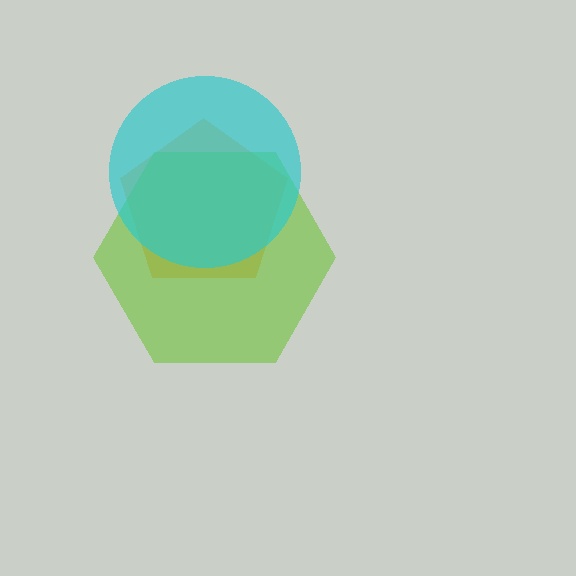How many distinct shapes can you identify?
There are 3 distinct shapes: an orange pentagon, a lime hexagon, a cyan circle.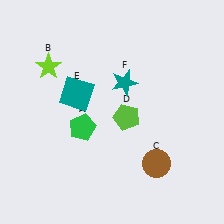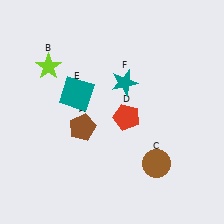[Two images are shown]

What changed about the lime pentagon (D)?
In Image 1, D is lime. In Image 2, it changed to red.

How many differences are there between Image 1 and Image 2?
There are 2 differences between the two images.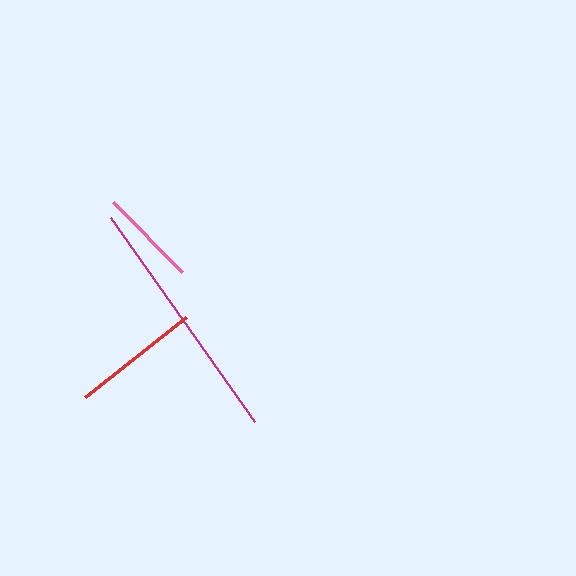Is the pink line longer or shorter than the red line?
The red line is longer than the pink line.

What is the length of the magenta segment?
The magenta segment is approximately 249 pixels long.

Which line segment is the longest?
The magenta line is the longest at approximately 249 pixels.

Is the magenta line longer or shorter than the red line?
The magenta line is longer than the red line.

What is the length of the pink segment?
The pink segment is approximately 98 pixels long.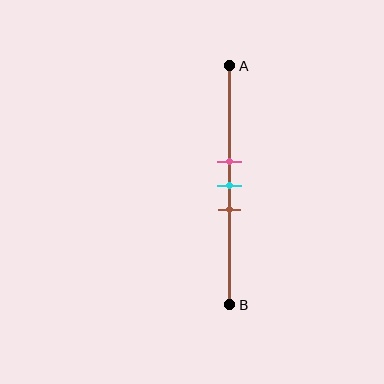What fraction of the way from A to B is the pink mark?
The pink mark is approximately 40% (0.4) of the way from A to B.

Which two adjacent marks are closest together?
The pink and cyan marks are the closest adjacent pair.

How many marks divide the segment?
There are 3 marks dividing the segment.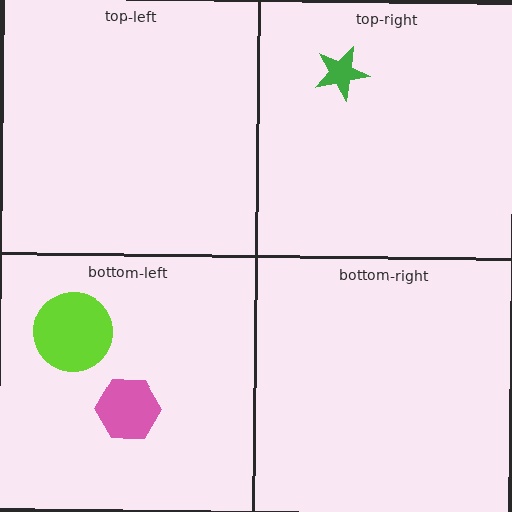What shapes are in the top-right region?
The green star.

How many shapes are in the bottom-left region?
2.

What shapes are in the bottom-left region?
The pink hexagon, the lime circle.